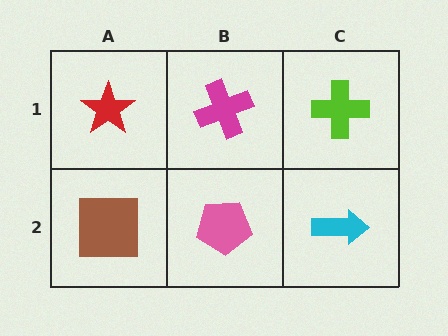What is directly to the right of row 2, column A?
A pink pentagon.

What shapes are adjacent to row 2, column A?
A red star (row 1, column A), a pink pentagon (row 2, column B).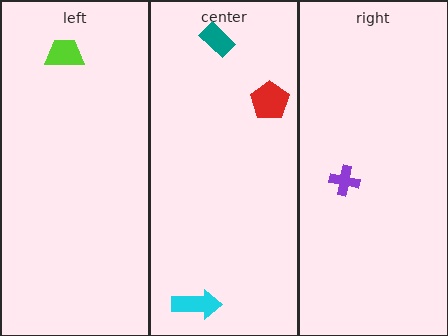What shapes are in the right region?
The purple cross.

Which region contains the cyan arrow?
The center region.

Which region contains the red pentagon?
The center region.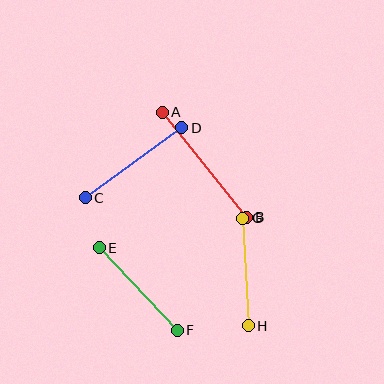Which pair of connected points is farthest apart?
Points A and B are farthest apart.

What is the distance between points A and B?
The distance is approximately 135 pixels.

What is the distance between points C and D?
The distance is approximately 119 pixels.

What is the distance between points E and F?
The distance is approximately 113 pixels.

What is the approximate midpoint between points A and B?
The midpoint is at approximately (204, 165) pixels.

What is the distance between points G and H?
The distance is approximately 107 pixels.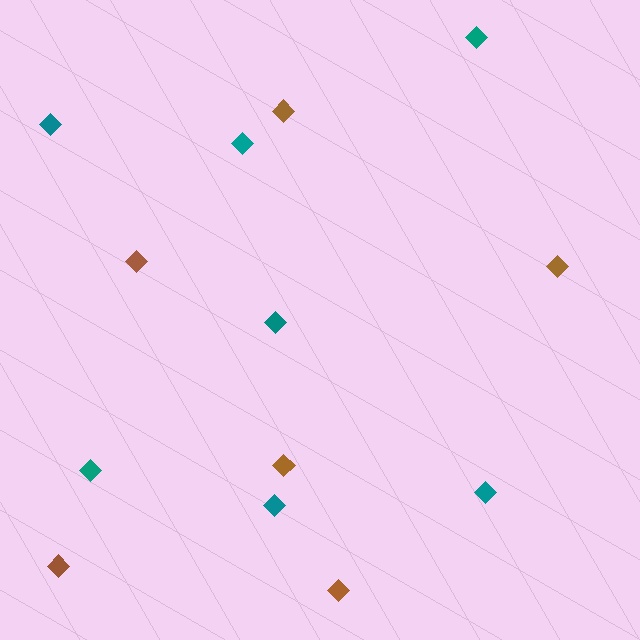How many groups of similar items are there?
There are 2 groups: one group of brown diamonds (6) and one group of teal diamonds (7).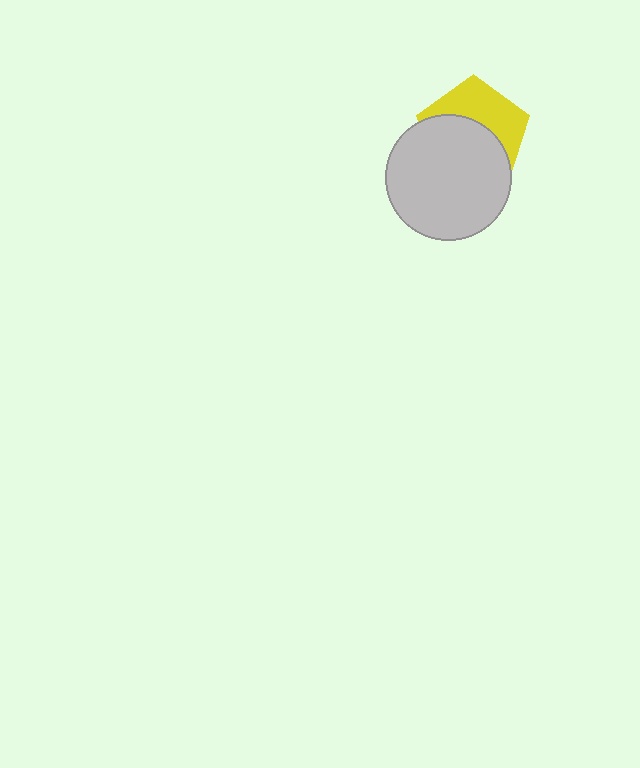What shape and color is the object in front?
The object in front is a light gray circle.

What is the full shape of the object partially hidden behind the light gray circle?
The partially hidden object is a yellow pentagon.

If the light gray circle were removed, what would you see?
You would see the complete yellow pentagon.